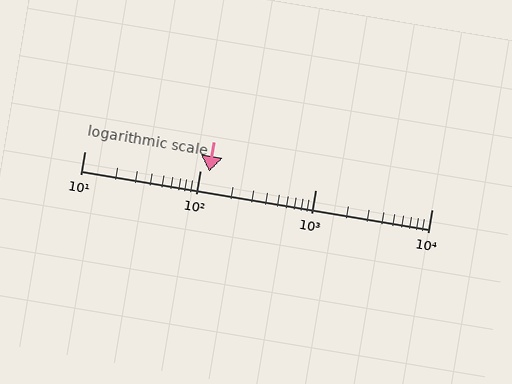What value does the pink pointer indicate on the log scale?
The pointer indicates approximately 120.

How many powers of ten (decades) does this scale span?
The scale spans 3 decades, from 10 to 10000.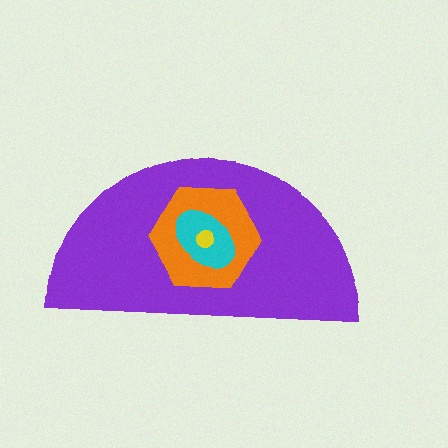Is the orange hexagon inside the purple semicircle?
Yes.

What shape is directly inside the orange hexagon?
The cyan ellipse.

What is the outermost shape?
The purple semicircle.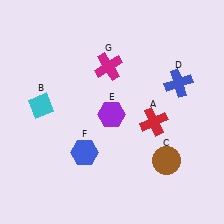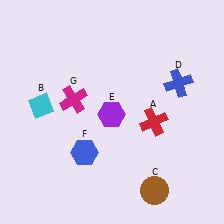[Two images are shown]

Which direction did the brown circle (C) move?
The brown circle (C) moved down.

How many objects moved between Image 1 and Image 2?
2 objects moved between the two images.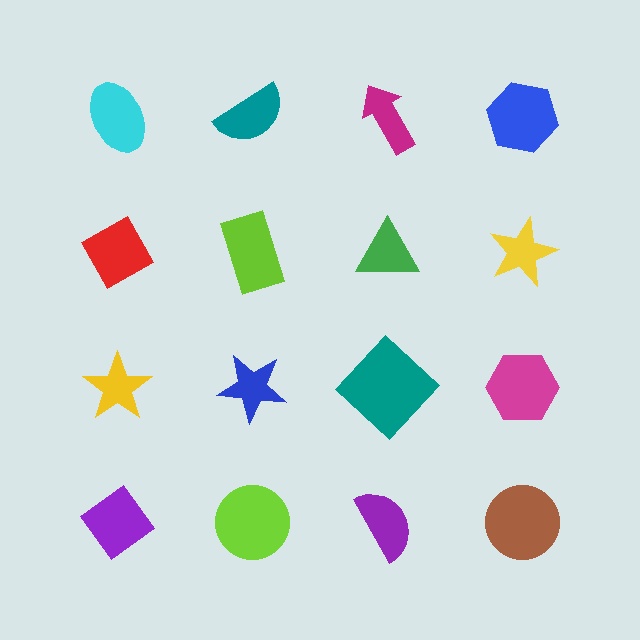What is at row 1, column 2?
A teal semicircle.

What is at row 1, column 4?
A blue hexagon.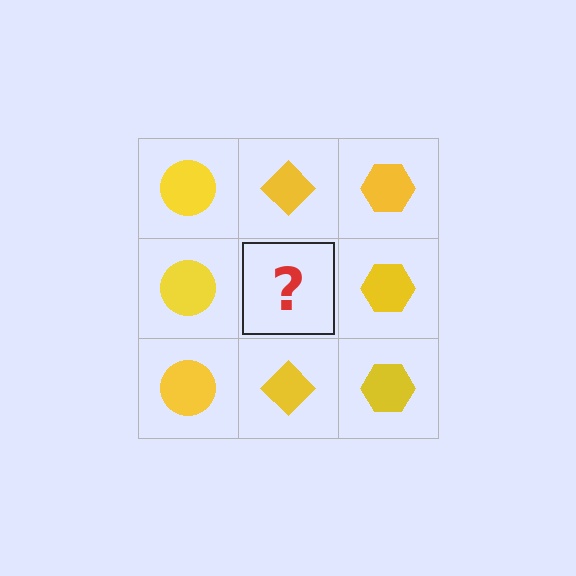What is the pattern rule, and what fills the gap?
The rule is that each column has a consistent shape. The gap should be filled with a yellow diamond.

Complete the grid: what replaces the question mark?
The question mark should be replaced with a yellow diamond.